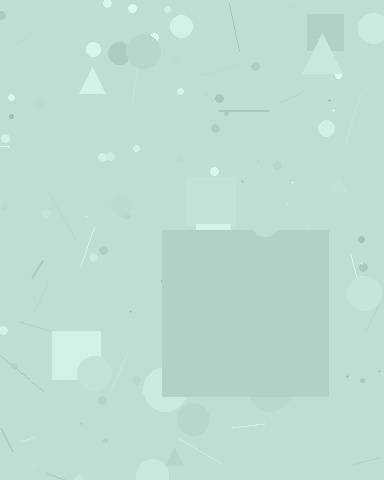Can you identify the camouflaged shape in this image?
The camouflaged shape is a square.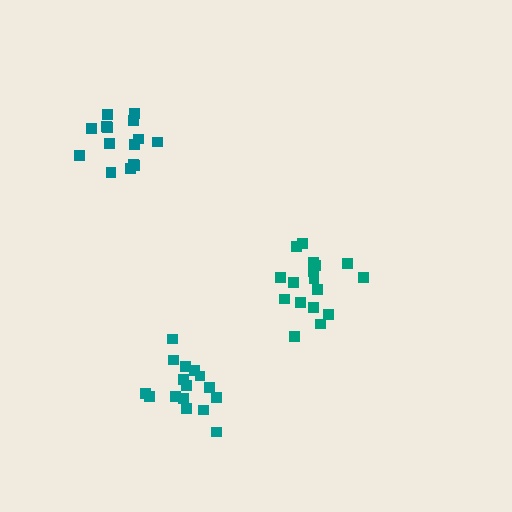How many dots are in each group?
Group 1: 17 dots, Group 2: 15 dots, Group 3: 16 dots (48 total).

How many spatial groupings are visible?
There are 3 spatial groupings.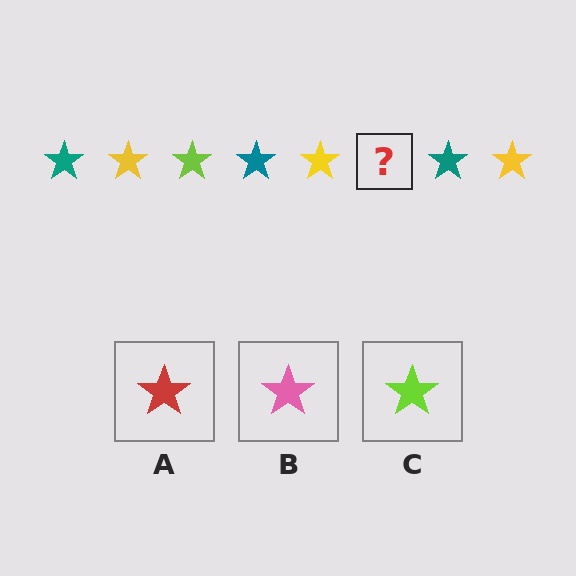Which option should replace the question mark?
Option C.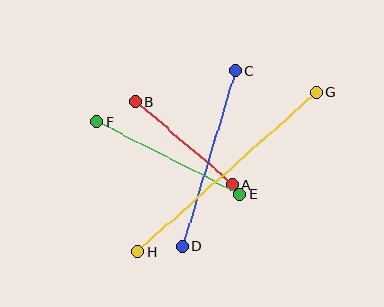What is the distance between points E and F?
The distance is approximately 161 pixels.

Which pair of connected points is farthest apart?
Points G and H are farthest apart.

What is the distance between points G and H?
The distance is approximately 240 pixels.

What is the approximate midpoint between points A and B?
The midpoint is at approximately (184, 143) pixels.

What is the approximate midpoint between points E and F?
The midpoint is at approximately (168, 158) pixels.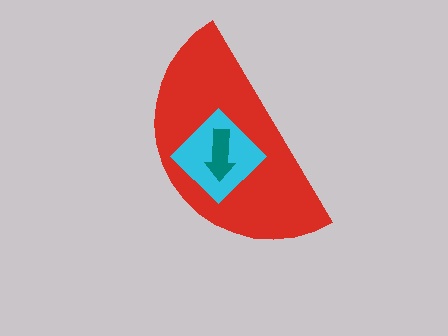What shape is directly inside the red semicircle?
The cyan diamond.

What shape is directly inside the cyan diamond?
The teal arrow.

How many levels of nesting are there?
3.